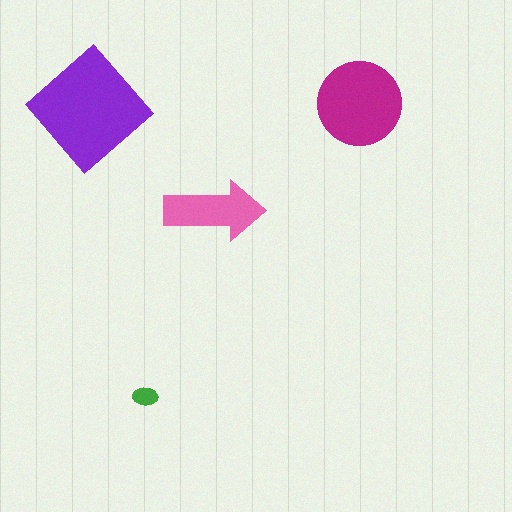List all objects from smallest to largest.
The green ellipse, the pink arrow, the magenta circle, the purple diamond.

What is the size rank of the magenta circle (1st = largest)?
2nd.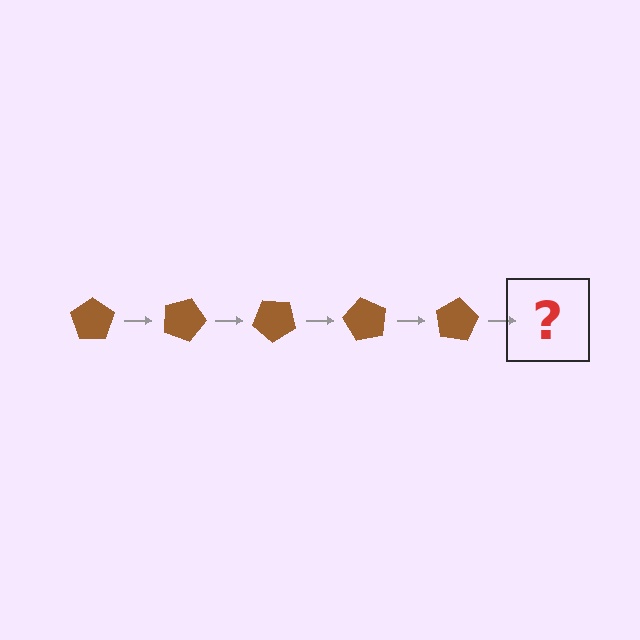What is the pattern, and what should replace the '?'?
The pattern is that the pentagon rotates 20 degrees each step. The '?' should be a brown pentagon rotated 100 degrees.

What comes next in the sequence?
The next element should be a brown pentagon rotated 100 degrees.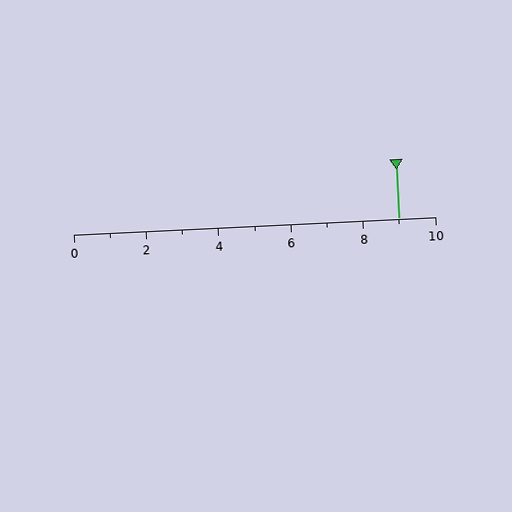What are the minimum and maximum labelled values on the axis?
The axis runs from 0 to 10.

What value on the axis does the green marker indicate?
The marker indicates approximately 9.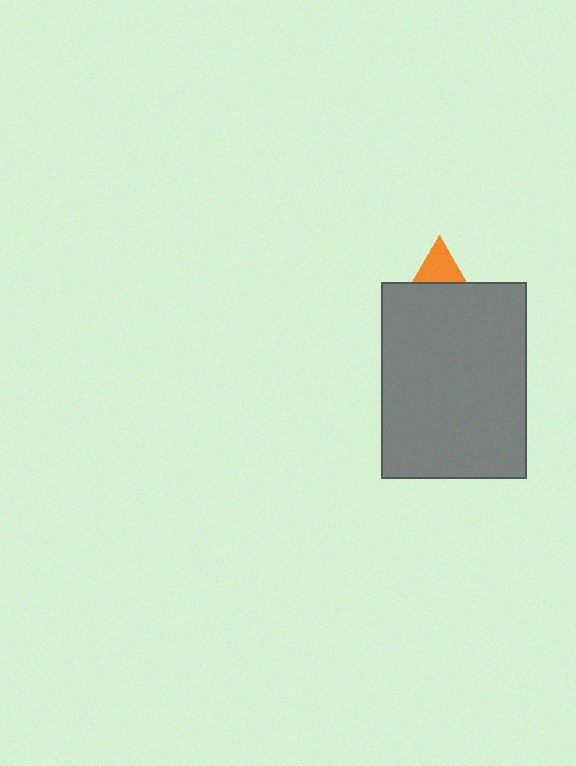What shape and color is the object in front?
The object in front is a gray rectangle.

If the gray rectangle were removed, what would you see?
You would see the complete orange triangle.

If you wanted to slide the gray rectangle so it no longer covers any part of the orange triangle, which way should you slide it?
Slide it down — that is the most direct way to separate the two shapes.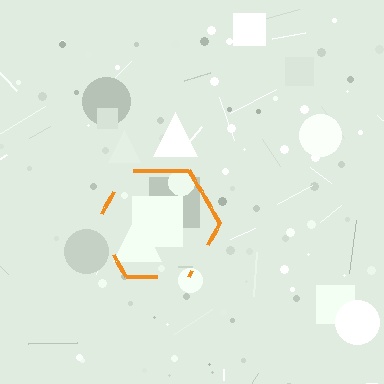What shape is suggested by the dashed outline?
The dashed outline suggests a hexagon.